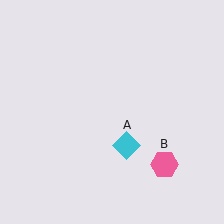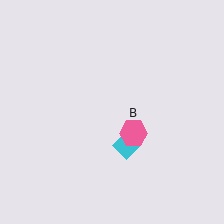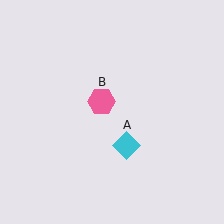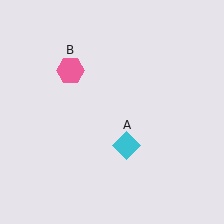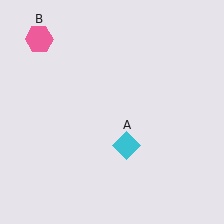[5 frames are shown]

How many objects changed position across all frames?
1 object changed position: pink hexagon (object B).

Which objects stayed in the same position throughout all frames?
Cyan diamond (object A) remained stationary.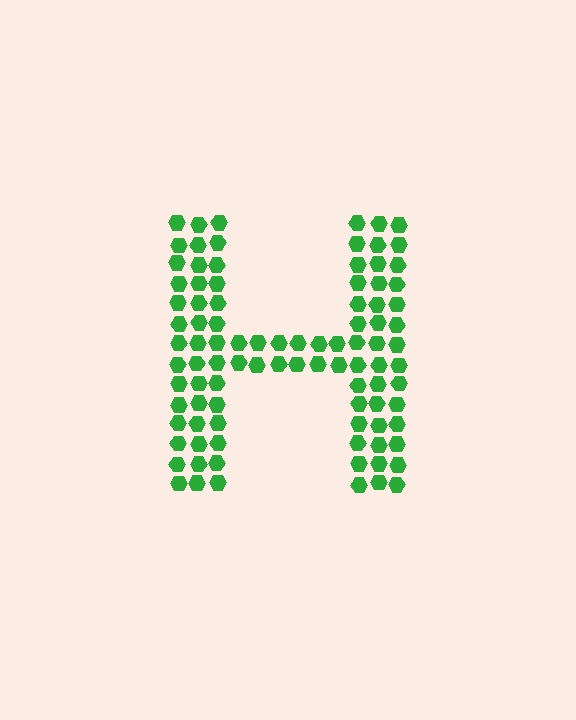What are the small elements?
The small elements are hexagons.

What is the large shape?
The large shape is the letter H.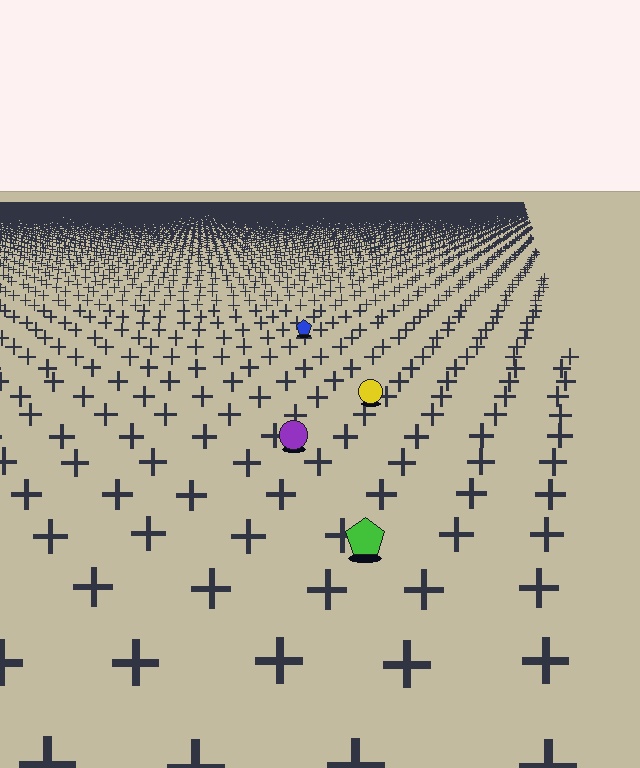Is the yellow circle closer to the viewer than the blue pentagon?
Yes. The yellow circle is closer — you can tell from the texture gradient: the ground texture is coarser near it.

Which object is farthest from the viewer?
The blue pentagon is farthest from the viewer. It appears smaller and the ground texture around it is denser.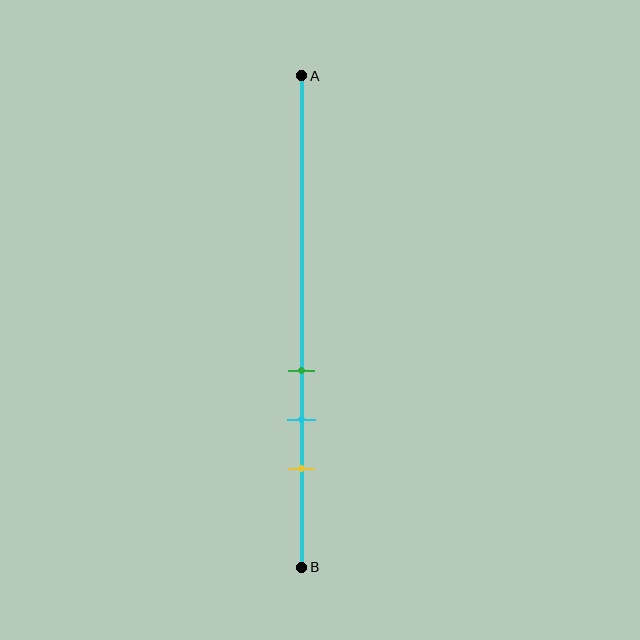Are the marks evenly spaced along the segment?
Yes, the marks are approximately evenly spaced.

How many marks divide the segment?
There are 3 marks dividing the segment.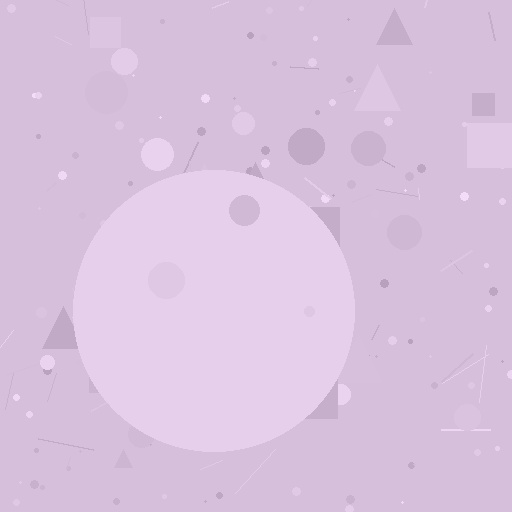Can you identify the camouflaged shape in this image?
The camouflaged shape is a circle.